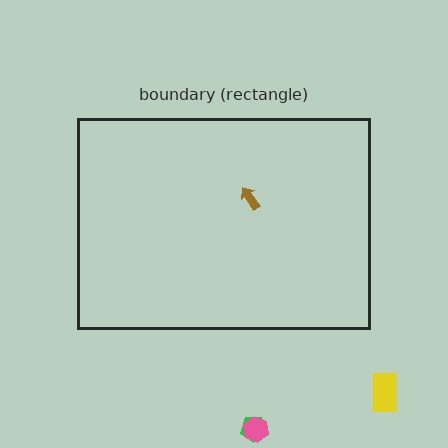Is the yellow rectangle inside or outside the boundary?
Outside.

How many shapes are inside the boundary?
1 inside, 3 outside.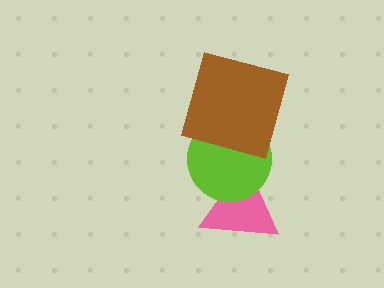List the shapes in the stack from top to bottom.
From top to bottom: the brown square, the lime circle, the pink triangle.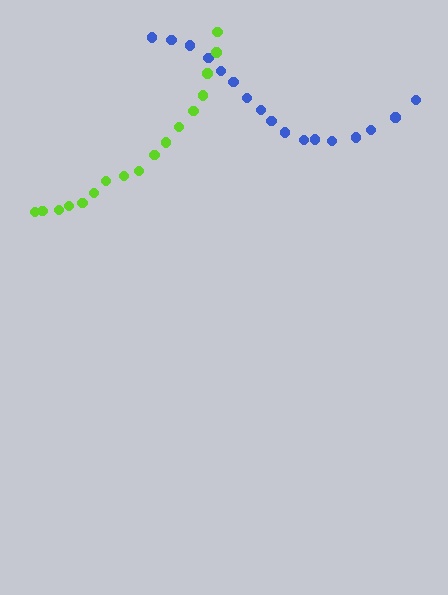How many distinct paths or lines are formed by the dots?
There are 2 distinct paths.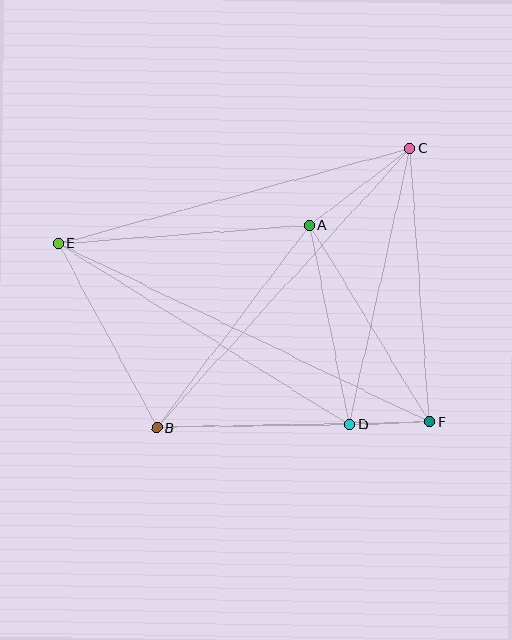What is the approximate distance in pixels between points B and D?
The distance between B and D is approximately 193 pixels.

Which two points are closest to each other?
Points D and F are closest to each other.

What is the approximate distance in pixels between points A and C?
The distance between A and C is approximately 126 pixels.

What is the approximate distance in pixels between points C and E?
The distance between C and E is approximately 364 pixels.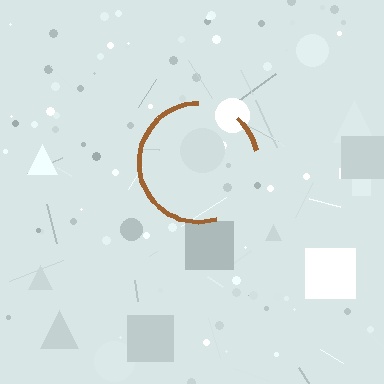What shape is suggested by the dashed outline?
The dashed outline suggests a circle.